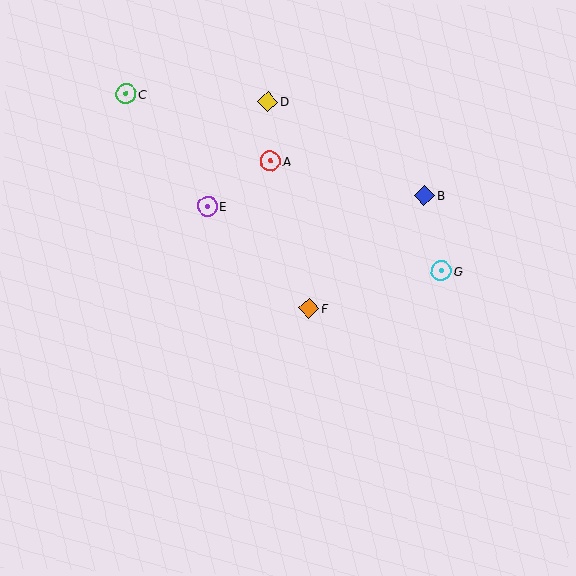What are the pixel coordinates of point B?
Point B is at (424, 196).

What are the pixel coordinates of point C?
Point C is at (126, 94).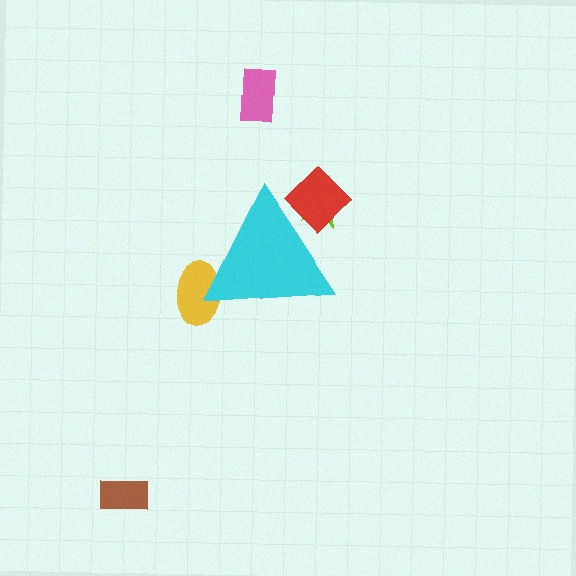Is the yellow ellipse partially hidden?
Yes, the yellow ellipse is partially hidden behind the cyan triangle.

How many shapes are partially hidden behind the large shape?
3 shapes are partially hidden.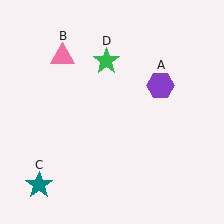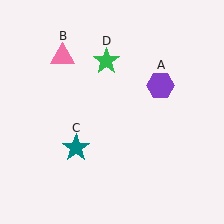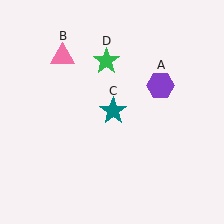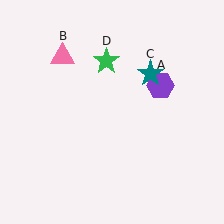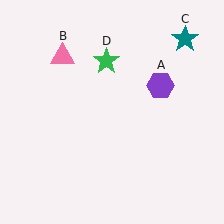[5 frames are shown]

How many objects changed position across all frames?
1 object changed position: teal star (object C).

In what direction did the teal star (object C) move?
The teal star (object C) moved up and to the right.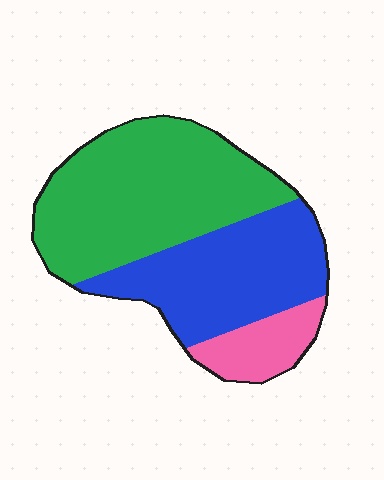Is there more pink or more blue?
Blue.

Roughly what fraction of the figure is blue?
Blue takes up about three eighths (3/8) of the figure.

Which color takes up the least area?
Pink, at roughly 10%.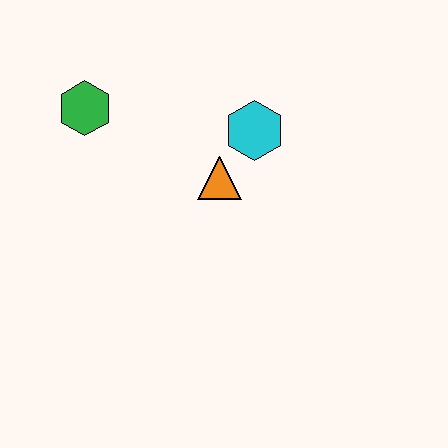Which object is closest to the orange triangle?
The cyan hexagon is closest to the orange triangle.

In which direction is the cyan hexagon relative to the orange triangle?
The cyan hexagon is above the orange triangle.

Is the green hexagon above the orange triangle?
Yes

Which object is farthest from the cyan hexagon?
The green hexagon is farthest from the cyan hexagon.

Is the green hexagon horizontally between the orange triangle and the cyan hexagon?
No